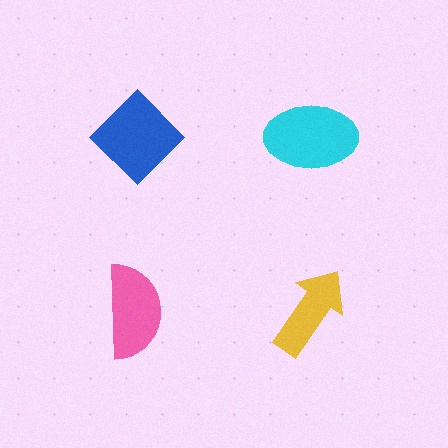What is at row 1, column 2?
A cyan ellipse.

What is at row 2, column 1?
A pink semicircle.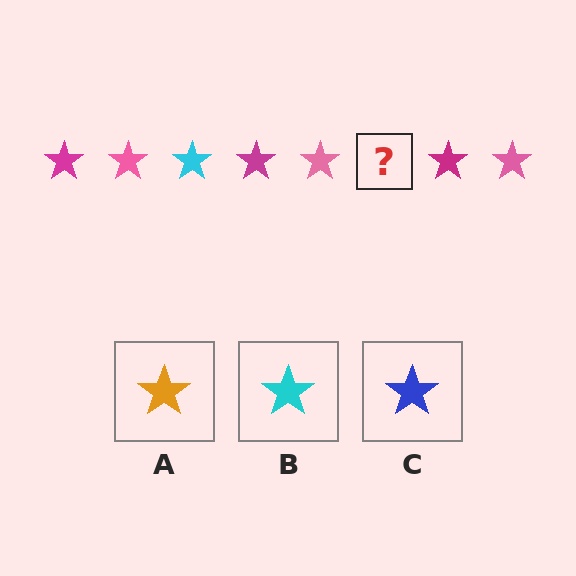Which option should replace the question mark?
Option B.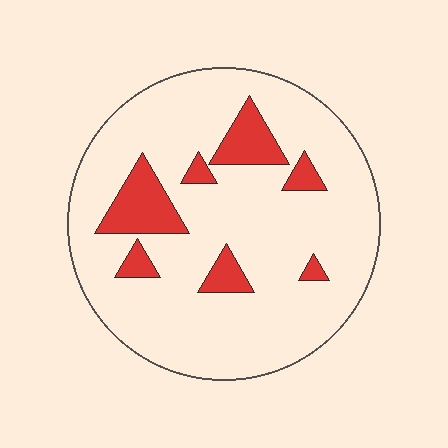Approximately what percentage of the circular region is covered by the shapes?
Approximately 15%.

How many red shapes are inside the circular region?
7.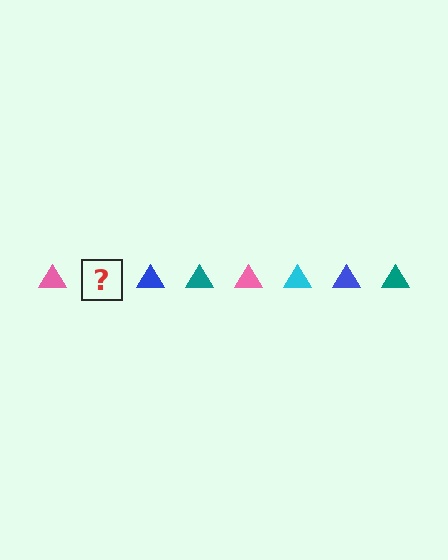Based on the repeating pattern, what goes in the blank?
The blank should be a cyan triangle.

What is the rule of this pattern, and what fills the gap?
The rule is that the pattern cycles through pink, cyan, blue, teal triangles. The gap should be filled with a cyan triangle.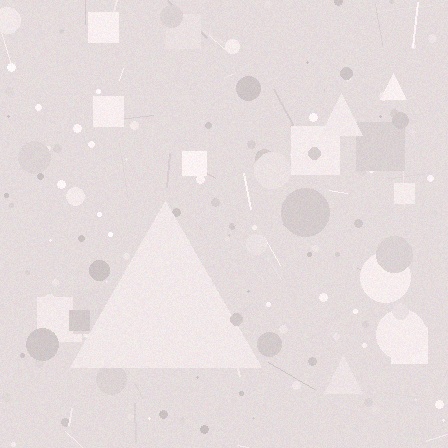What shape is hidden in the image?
A triangle is hidden in the image.